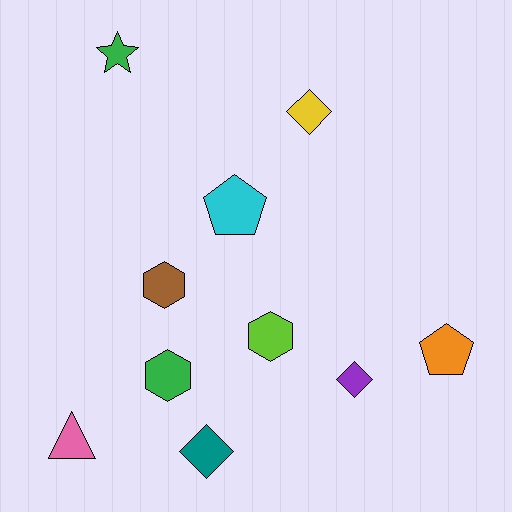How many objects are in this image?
There are 10 objects.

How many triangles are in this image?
There is 1 triangle.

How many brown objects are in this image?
There is 1 brown object.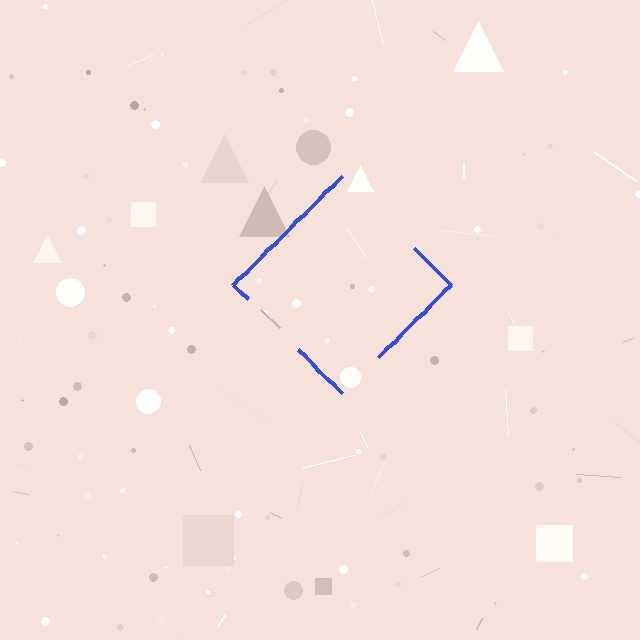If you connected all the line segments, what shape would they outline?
They would outline a diamond.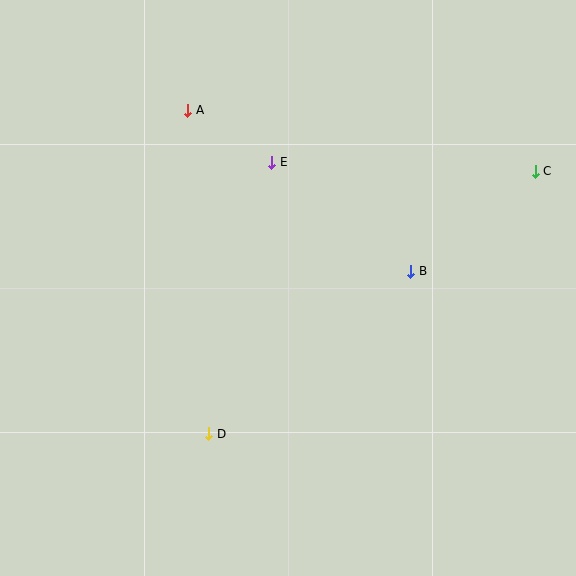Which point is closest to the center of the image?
Point B at (411, 271) is closest to the center.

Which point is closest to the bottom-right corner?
Point B is closest to the bottom-right corner.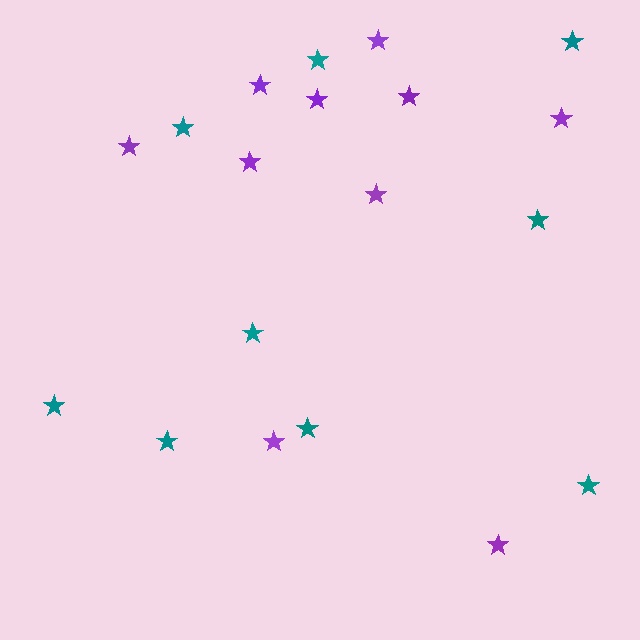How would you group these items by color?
There are 2 groups: one group of teal stars (9) and one group of purple stars (10).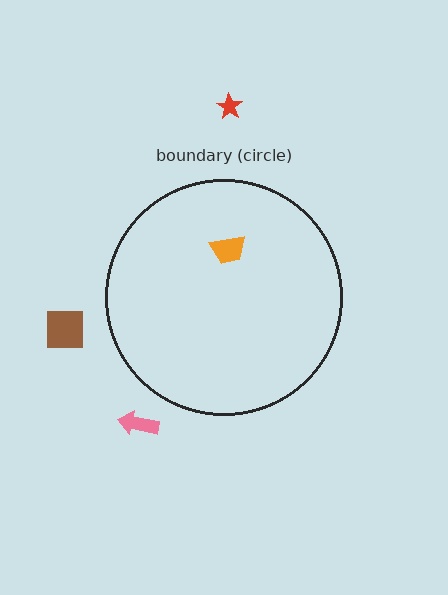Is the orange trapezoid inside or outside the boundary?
Inside.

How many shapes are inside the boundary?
1 inside, 3 outside.